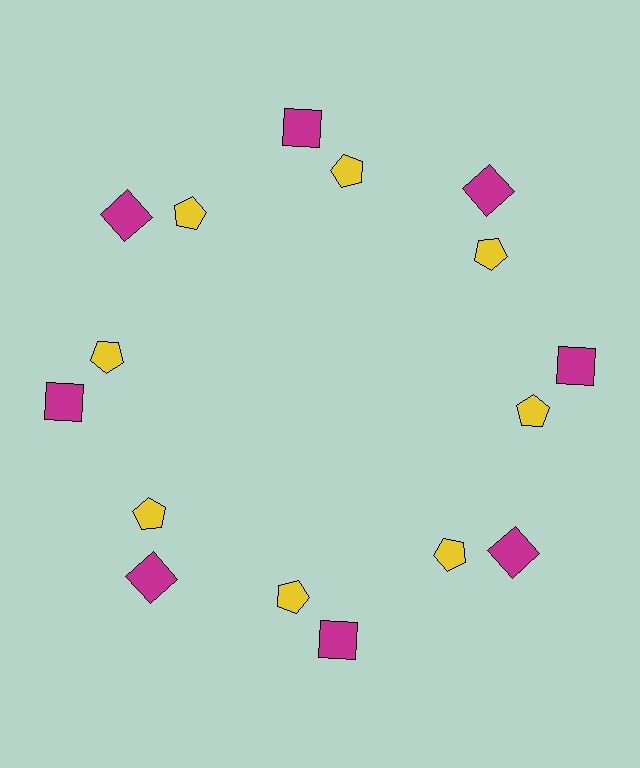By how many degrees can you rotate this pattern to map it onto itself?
The pattern maps onto itself every 45 degrees of rotation.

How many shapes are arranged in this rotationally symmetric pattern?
There are 16 shapes, arranged in 8 groups of 2.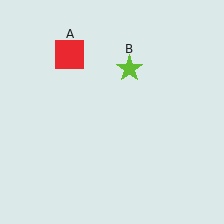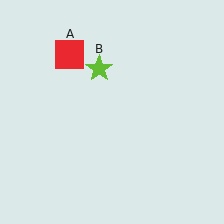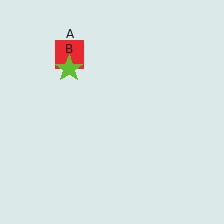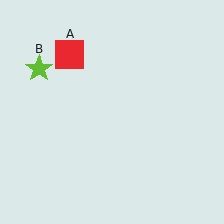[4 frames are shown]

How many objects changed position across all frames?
1 object changed position: lime star (object B).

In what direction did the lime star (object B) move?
The lime star (object B) moved left.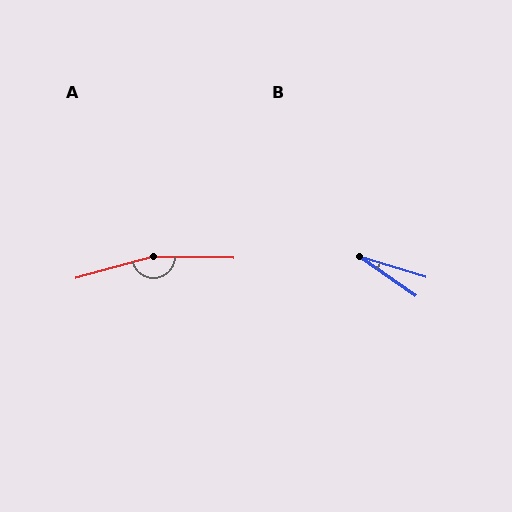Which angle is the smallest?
B, at approximately 18 degrees.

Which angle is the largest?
A, at approximately 164 degrees.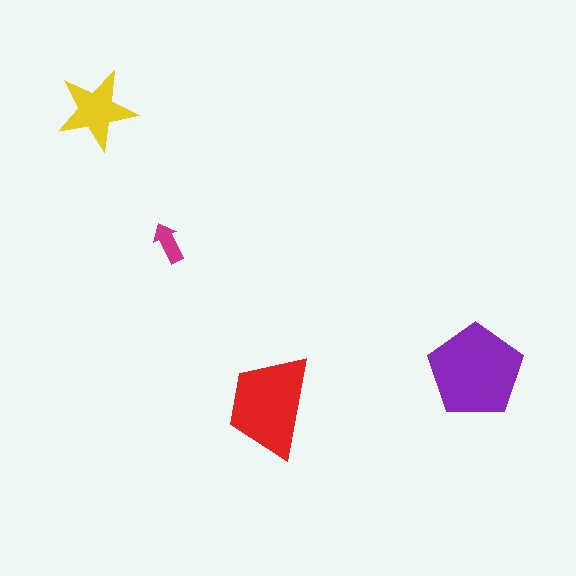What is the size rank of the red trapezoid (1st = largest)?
2nd.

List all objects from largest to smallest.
The purple pentagon, the red trapezoid, the yellow star, the magenta arrow.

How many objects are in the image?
There are 4 objects in the image.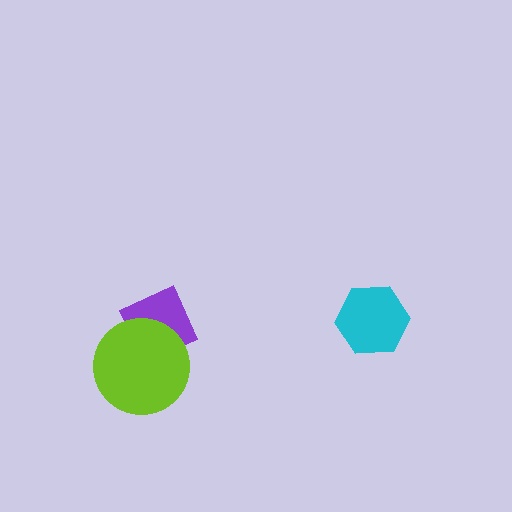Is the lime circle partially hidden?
No, no other shape covers it.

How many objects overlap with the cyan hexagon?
0 objects overlap with the cyan hexagon.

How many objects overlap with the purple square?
1 object overlaps with the purple square.